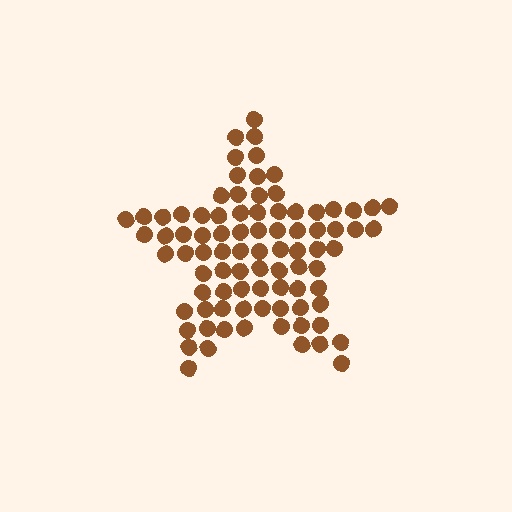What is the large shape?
The large shape is a star.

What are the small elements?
The small elements are circles.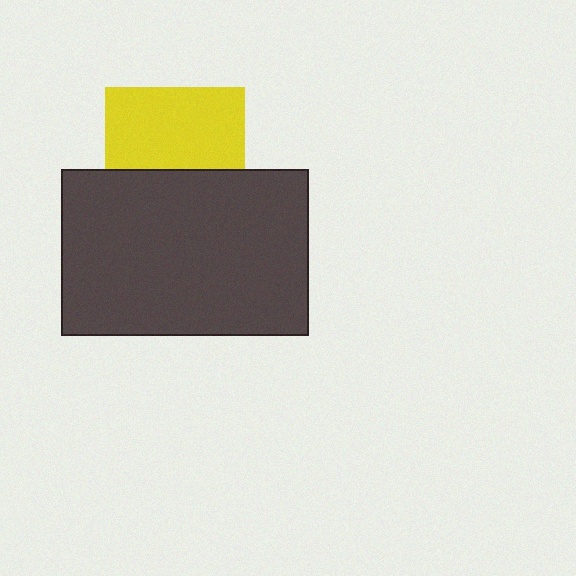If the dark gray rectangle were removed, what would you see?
You would see the complete yellow square.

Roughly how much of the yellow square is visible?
About half of it is visible (roughly 59%).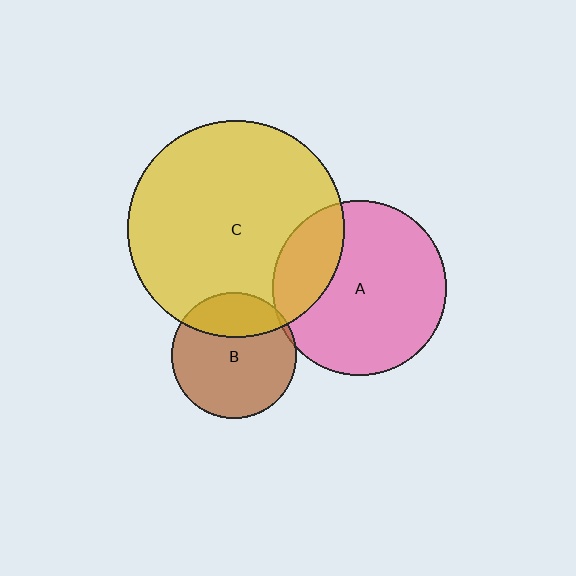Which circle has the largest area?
Circle C (yellow).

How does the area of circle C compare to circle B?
Approximately 3.0 times.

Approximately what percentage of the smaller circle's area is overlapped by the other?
Approximately 25%.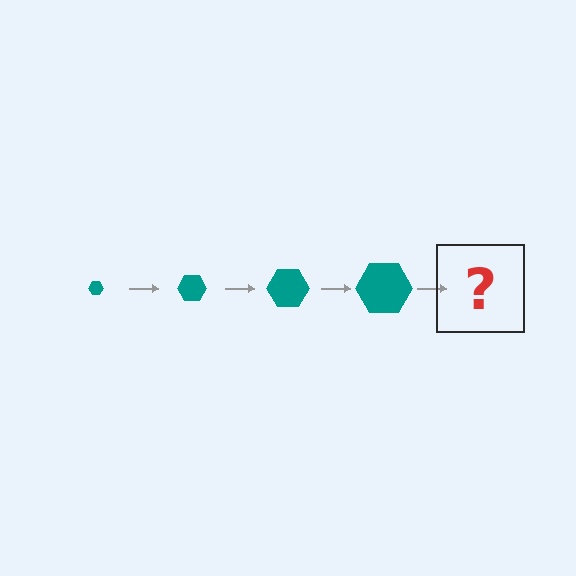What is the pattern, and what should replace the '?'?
The pattern is that the hexagon gets progressively larger each step. The '?' should be a teal hexagon, larger than the previous one.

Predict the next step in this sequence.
The next step is a teal hexagon, larger than the previous one.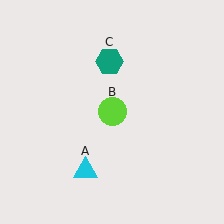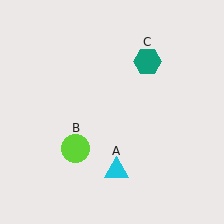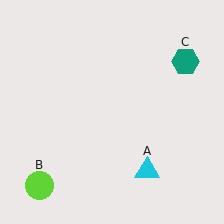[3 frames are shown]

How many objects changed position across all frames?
3 objects changed position: cyan triangle (object A), lime circle (object B), teal hexagon (object C).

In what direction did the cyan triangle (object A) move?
The cyan triangle (object A) moved right.